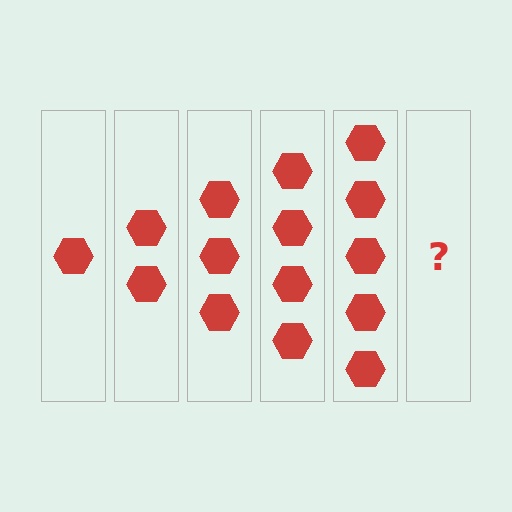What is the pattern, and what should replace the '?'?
The pattern is that each step adds one more hexagon. The '?' should be 6 hexagons.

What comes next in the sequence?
The next element should be 6 hexagons.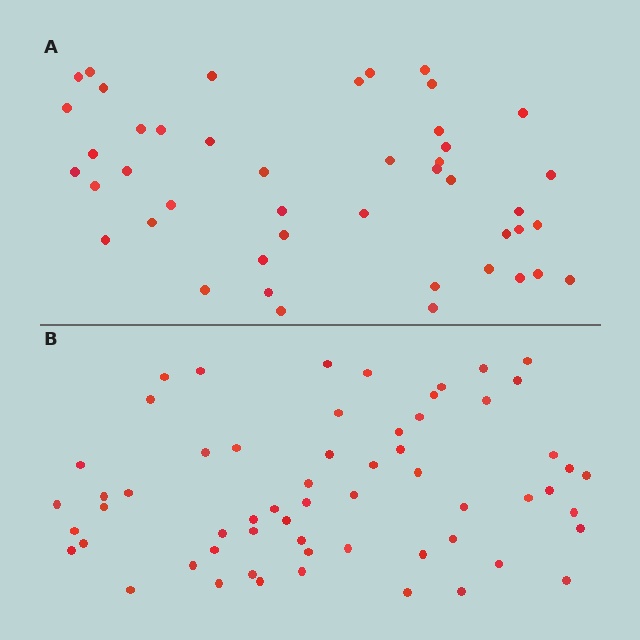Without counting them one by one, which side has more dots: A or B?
Region B (the bottom region) has more dots.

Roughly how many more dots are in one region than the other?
Region B has approximately 15 more dots than region A.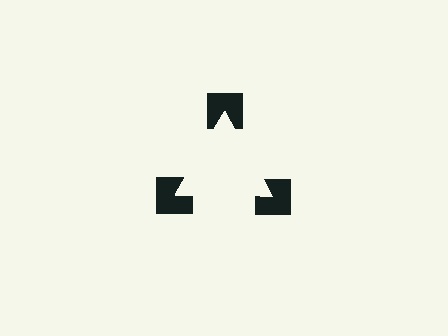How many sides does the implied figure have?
3 sides.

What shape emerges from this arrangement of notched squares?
An illusory triangle — its edges are inferred from the aligned wedge cuts in the notched squares, not physically drawn.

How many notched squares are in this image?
There are 3 — one at each vertex of the illusory triangle.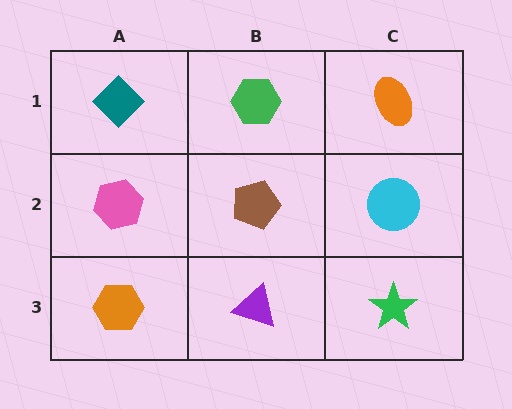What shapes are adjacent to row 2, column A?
A teal diamond (row 1, column A), an orange hexagon (row 3, column A), a brown pentagon (row 2, column B).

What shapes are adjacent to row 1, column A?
A pink hexagon (row 2, column A), a green hexagon (row 1, column B).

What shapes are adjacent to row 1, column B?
A brown pentagon (row 2, column B), a teal diamond (row 1, column A), an orange ellipse (row 1, column C).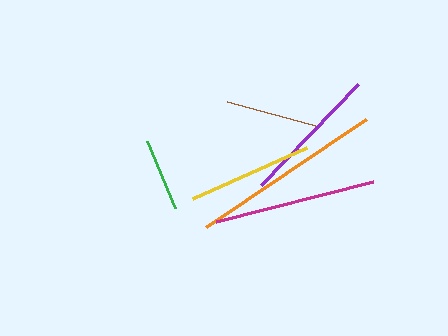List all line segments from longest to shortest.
From longest to shortest: orange, magenta, purple, yellow, brown, green.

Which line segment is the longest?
The orange line is the longest at approximately 192 pixels.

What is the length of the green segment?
The green segment is approximately 73 pixels long.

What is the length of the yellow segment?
The yellow segment is approximately 125 pixels long.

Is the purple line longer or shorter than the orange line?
The orange line is longer than the purple line.